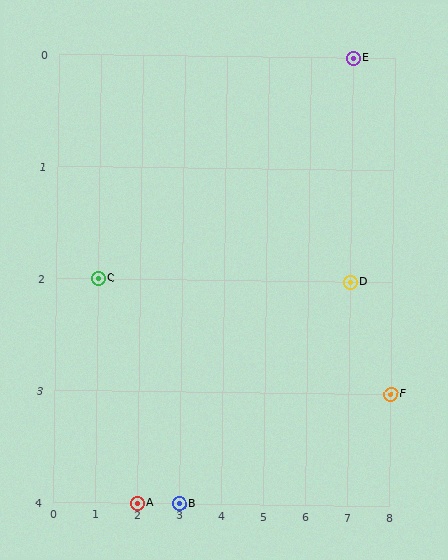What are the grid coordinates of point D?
Point D is at grid coordinates (7, 2).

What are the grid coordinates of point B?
Point B is at grid coordinates (3, 4).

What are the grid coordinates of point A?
Point A is at grid coordinates (2, 4).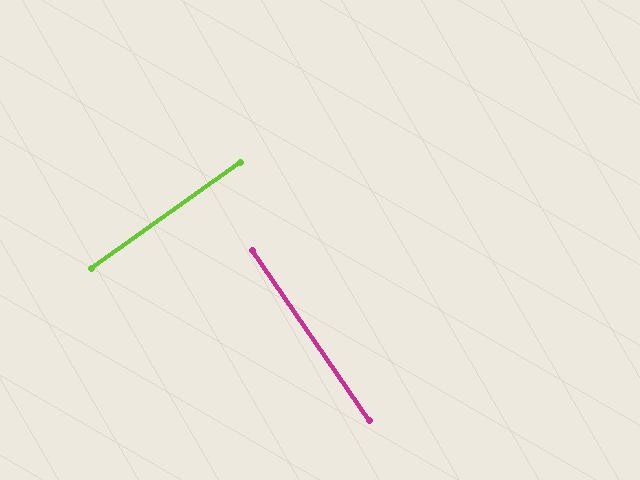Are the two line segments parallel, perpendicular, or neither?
Perpendicular — they meet at approximately 89°.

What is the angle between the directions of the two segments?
Approximately 89 degrees.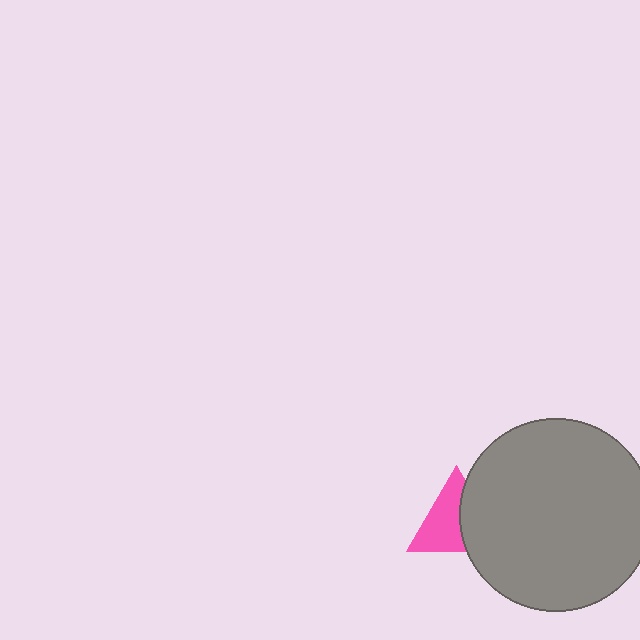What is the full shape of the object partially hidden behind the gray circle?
The partially hidden object is a pink triangle.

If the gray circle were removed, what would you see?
You would see the complete pink triangle.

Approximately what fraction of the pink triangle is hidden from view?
Roughly 41% of the pink triangle is hidden behind the gray circle.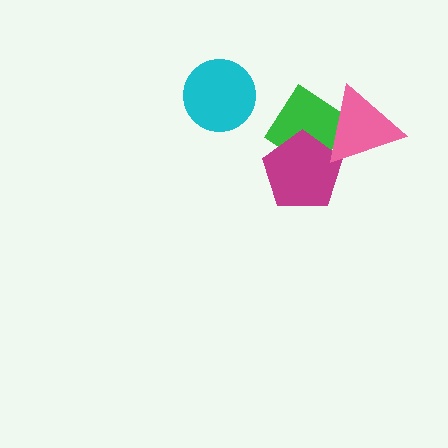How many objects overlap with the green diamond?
2 objects overlap with the green diamond.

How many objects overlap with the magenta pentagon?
2 objects overlap with the magenta pentagon.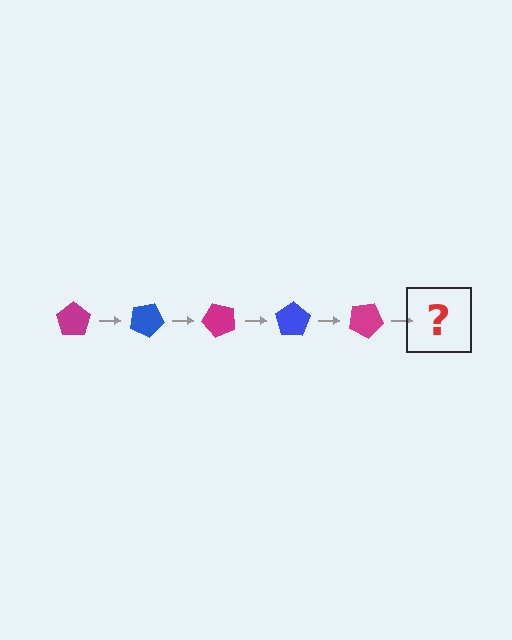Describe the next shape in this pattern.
It should be a blue pentagon, rotated 125 degrees from the start.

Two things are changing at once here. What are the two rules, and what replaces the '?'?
The two rules are that it rotates 25 degrees each step and the color cycles through magenta and blue. The '?' should be a blue pentagon, rotated 125 degrees from the start.